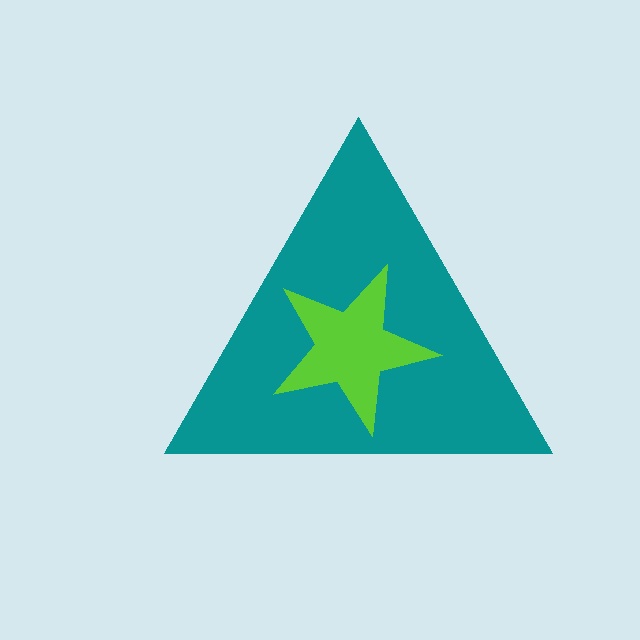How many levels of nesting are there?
2.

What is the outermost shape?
The teal triangle.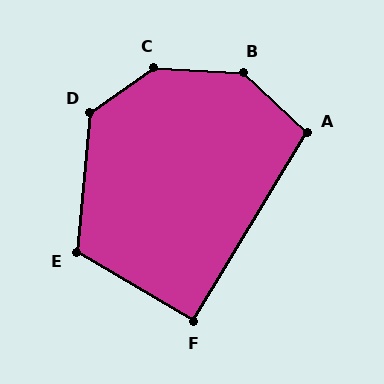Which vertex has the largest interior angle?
C, at approximately 142 degrees.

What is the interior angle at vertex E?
Approximately 116 degrees (obtuse).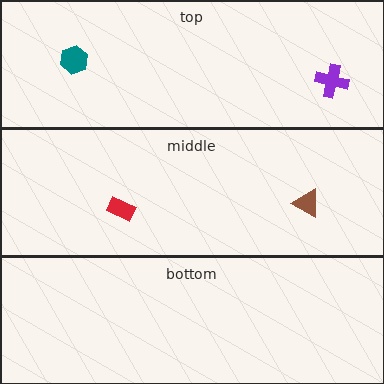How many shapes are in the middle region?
2.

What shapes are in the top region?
The purple cross, the teal hexagon.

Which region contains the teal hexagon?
The top region.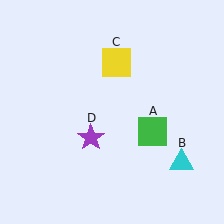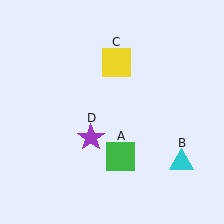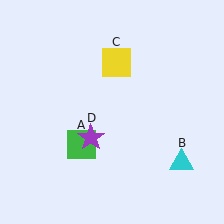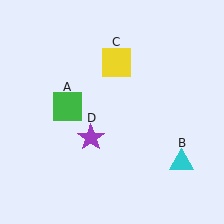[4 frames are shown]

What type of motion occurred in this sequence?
The green square (object A) rotated clockwise around the center of the scene.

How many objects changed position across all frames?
1 object changed position: green square (object A).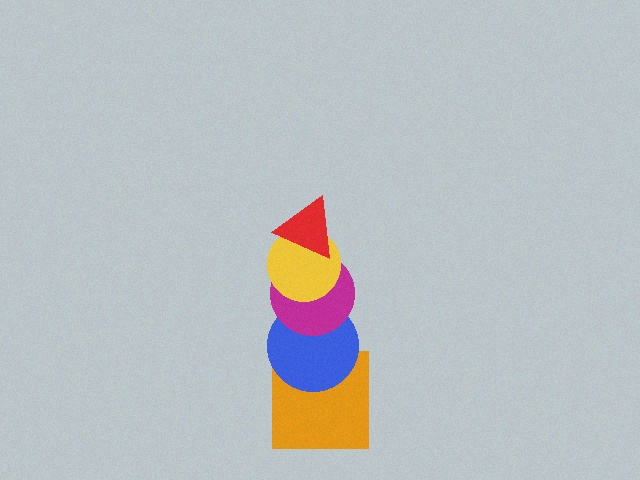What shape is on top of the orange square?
The blue circle is on top of the orange square.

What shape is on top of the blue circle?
The magenta circle is on top of the blue circle.